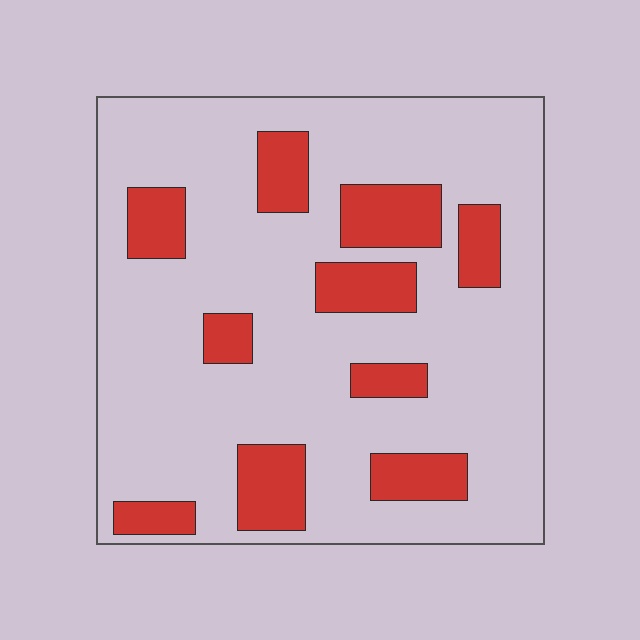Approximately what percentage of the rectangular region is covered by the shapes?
Approximately 20%.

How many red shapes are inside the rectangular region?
10.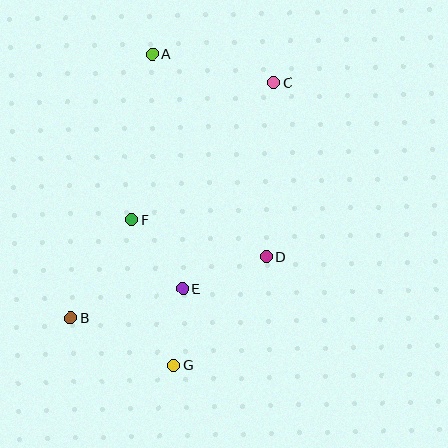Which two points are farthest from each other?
Points A and G are farthest from each other.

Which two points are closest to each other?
Points E and G are closest to each other.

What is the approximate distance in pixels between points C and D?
The distance between C and D is approximately 174 pixels.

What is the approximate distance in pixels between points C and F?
The distance between C and F is approximately 197 pixels.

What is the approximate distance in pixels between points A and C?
The distance between A and C is approximately 124 pixels.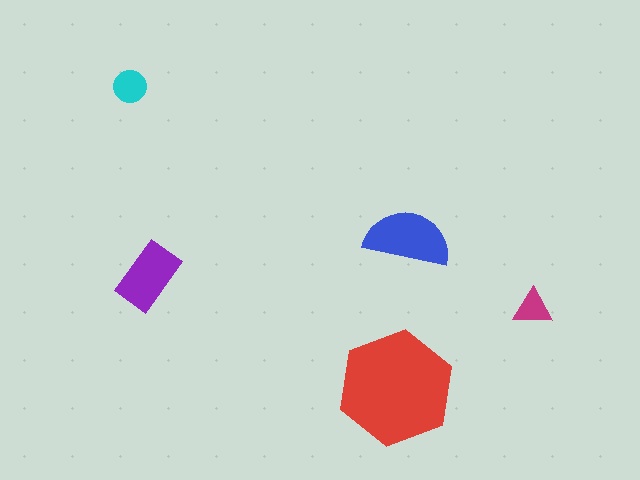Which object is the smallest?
The magenta triangle.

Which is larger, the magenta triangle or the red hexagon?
The red hexagon.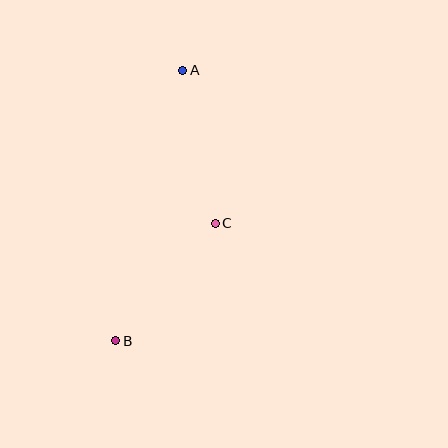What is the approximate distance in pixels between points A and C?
The distance between A and C is approximately 156 pixels.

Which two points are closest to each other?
Points B and C are closest to each other.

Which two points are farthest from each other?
Points A and B are farthest from each other.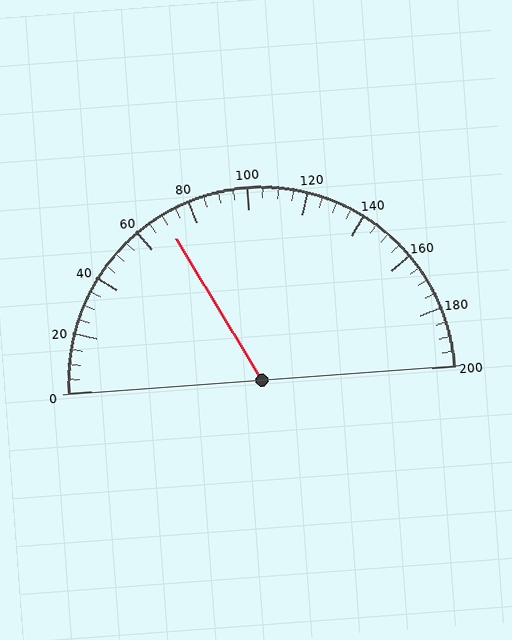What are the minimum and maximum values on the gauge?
The gauge ranges from 0 to 200.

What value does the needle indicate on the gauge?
The needle indicates approximately 70.